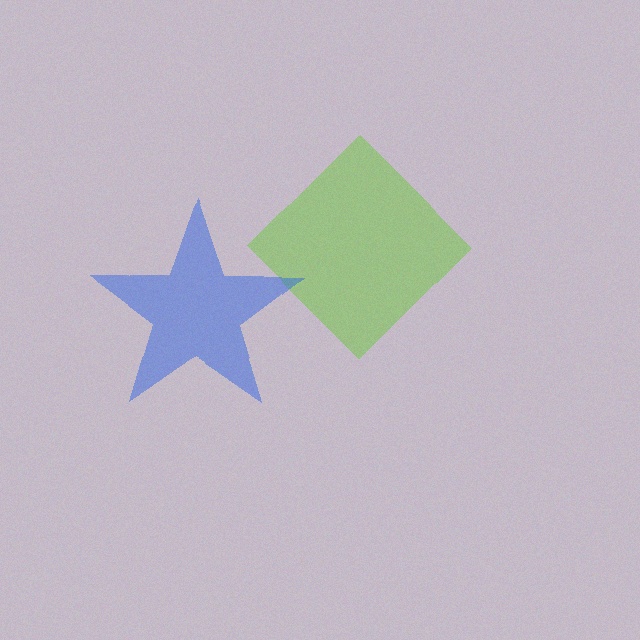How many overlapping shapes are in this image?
There are 2 overlapping shapes in the image.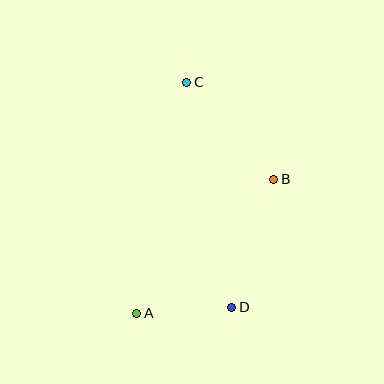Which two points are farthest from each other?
Points A and C are farthest from each other.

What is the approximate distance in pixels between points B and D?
The distance between B and D is approximately 134 pixels.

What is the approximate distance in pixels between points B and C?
The distance between B and C is approximately 130 pixels.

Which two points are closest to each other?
Points A and D are closest to each other.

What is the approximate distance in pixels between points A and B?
The distance between A and B is approximately 191 pixels.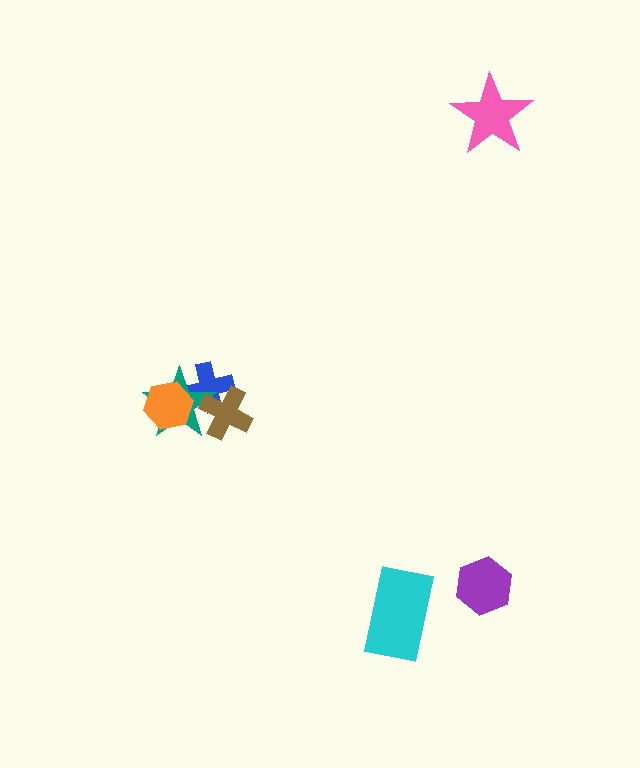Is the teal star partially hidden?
Yes, it is partially covered by another shape.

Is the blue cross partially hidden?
Yes, it is partially covered by another shape.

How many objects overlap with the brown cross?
2 objects overlap with the brown cross.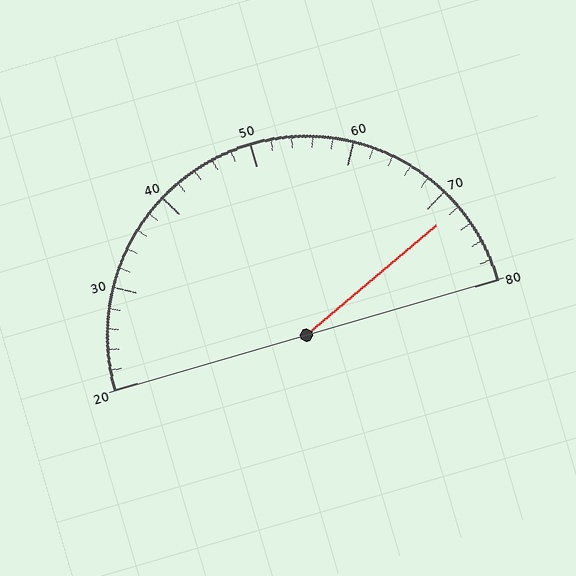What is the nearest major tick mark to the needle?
The nearest major tick mark is 70.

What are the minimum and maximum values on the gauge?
The gauge ranges from 20 to 80.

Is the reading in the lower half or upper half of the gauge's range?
The reading is in the upper half of the range (20 to 80).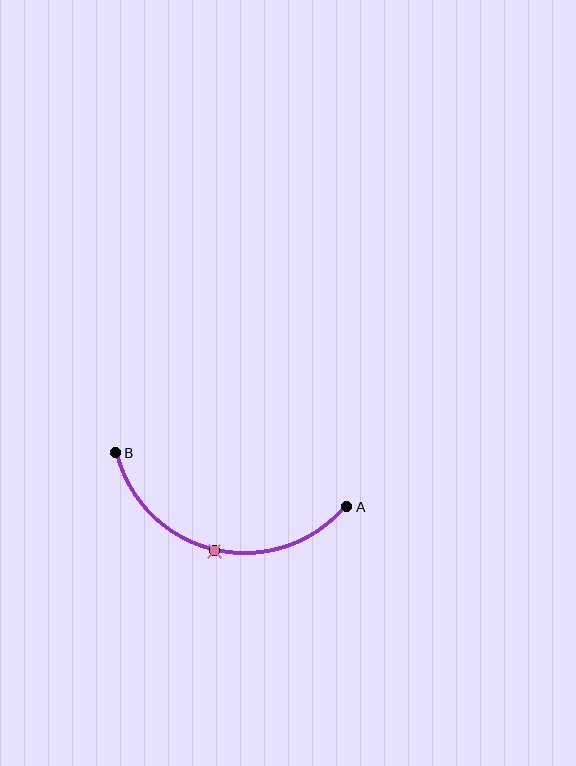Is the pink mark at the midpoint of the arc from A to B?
Yes. The pink mark lies on the arc at equal arc-length from both A and B — it is the arc midpoint.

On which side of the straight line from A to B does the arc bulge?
The arc bulges below the straight line connecting A and B.